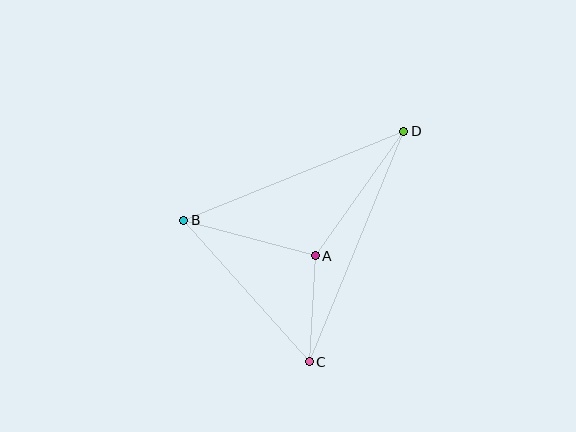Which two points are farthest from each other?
Points C and D are farthest from each other.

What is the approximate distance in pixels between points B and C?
The distance between B and C is approximately 190 pixels.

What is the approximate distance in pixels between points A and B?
The distance between A and B is approximately 136 pixels.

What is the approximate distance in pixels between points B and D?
The distance between B and D is approximately 238 pixels.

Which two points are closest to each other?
Points A and C are closest to each other.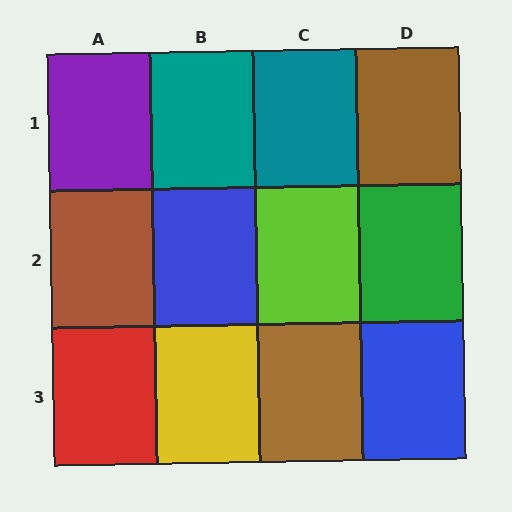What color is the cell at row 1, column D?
Brown.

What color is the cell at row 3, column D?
Blue.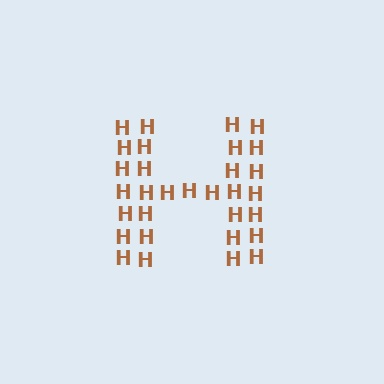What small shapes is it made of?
It is made of small letter H's.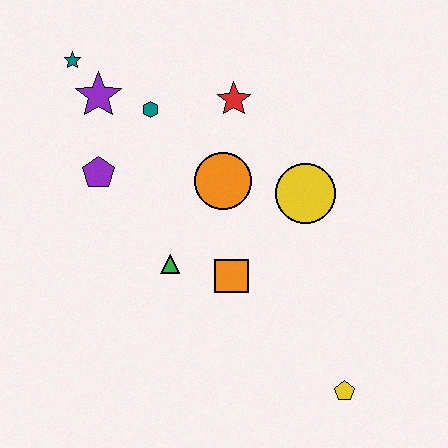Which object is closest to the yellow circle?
The orange circle is closest to the yellow circle.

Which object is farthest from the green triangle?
The teal star is farthest from the green triangle.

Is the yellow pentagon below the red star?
Yes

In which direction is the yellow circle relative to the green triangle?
The yellow circle is to the right of the green triangle.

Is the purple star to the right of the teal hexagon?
No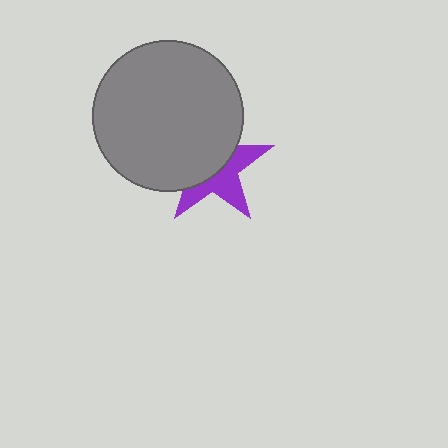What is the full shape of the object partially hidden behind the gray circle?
The partially hidden object is a purple star.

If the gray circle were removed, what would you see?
You would see the complete purple star.